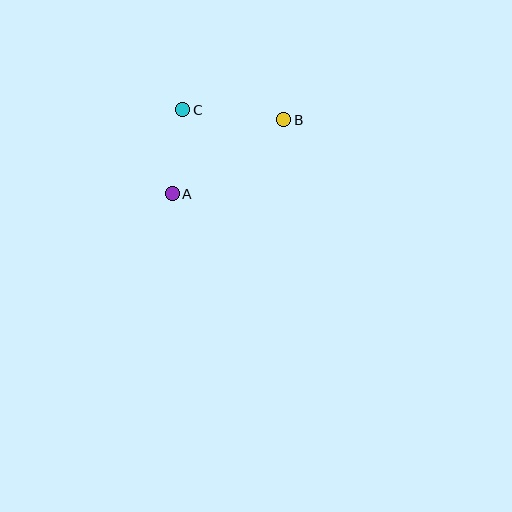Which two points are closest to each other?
Points A and C are closest to each other.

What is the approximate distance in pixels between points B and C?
The distance between B and C is approximately 102 pixels.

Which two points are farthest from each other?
Points A and B are farthest from each other.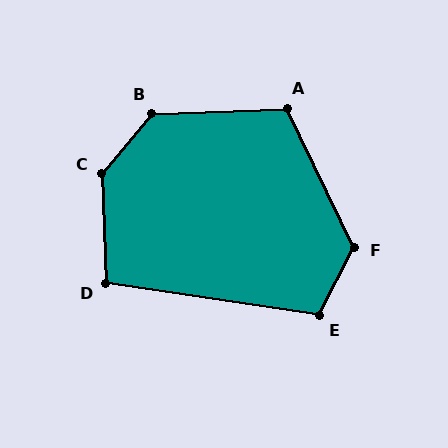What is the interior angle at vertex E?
Approximately 109 degrees (obtuse).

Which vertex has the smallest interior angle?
D, at approximately 101 degrees.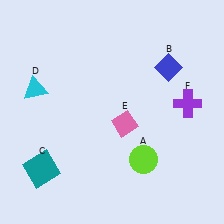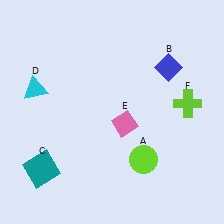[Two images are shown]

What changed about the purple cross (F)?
In Image 1, F is purple. In Image 2, it changed to lime.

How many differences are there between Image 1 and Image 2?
There is 1 difference between the two images.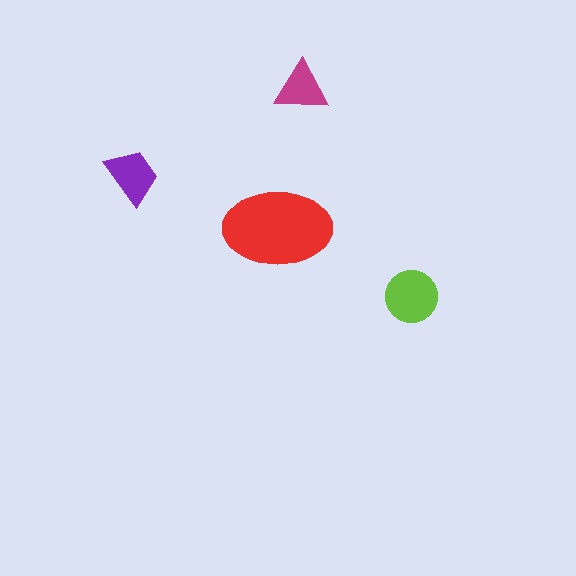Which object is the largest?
The red ellipse.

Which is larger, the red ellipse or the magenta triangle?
The red ellipse.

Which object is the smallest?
The magenta triangle.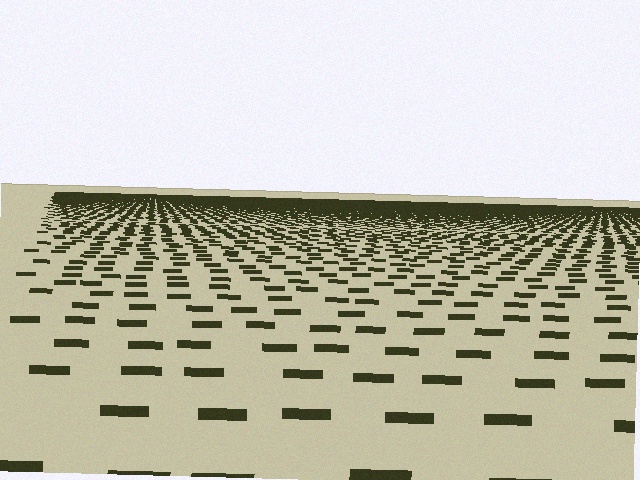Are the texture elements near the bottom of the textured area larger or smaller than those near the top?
Larger. Near the bottom, elements are closer to the viewer and appear at a bigger on-screen size.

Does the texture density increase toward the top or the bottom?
Density increases toward the top.